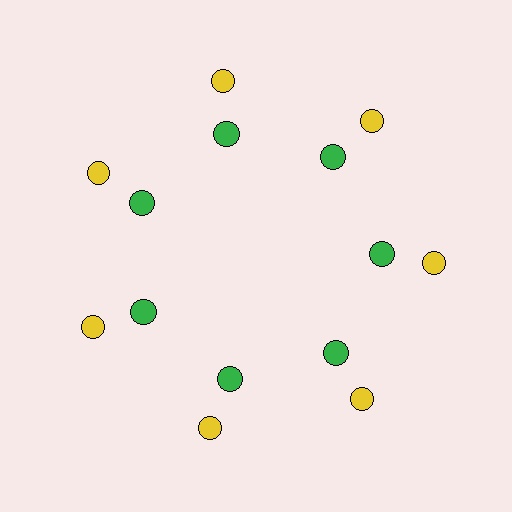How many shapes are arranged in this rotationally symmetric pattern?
There are 14 shapes, arranged in 7 groups of 2.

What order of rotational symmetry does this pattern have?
This pattern has 7-fold rotational symmetry.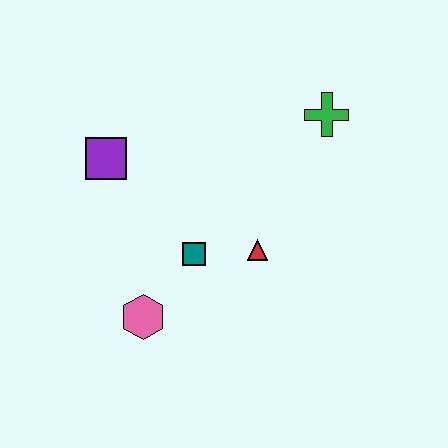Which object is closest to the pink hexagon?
The teal square is closest to the pink hexagon.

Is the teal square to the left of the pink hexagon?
No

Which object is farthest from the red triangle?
The purple square is farthest from the red triangle.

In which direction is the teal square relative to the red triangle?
The teal square is to the left of the red triangle.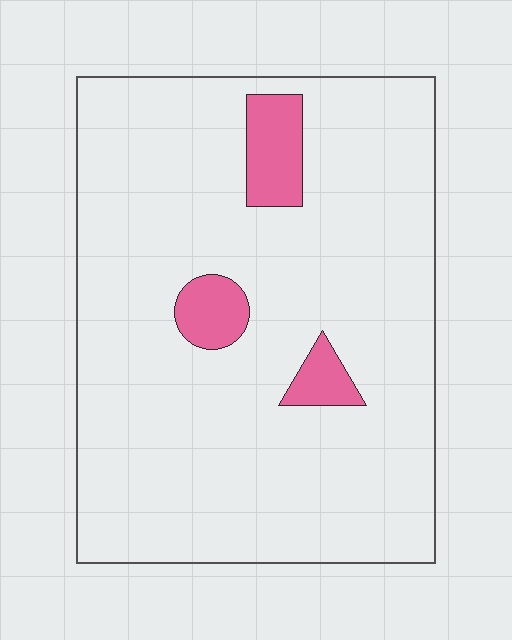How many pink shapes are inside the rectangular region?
3.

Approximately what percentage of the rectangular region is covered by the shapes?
Approximately 10%.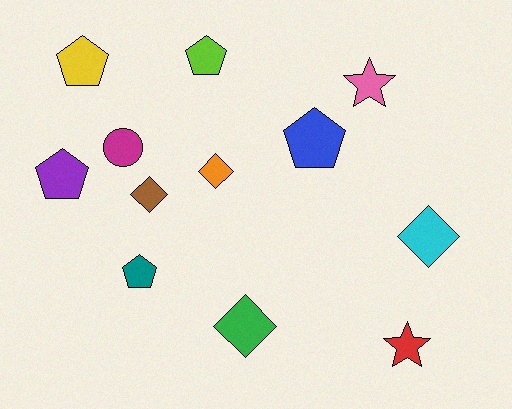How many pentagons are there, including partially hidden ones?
There are 5 pentagons.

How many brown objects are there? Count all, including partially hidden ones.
There is 1 brown object.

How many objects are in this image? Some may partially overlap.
There are 12 objects.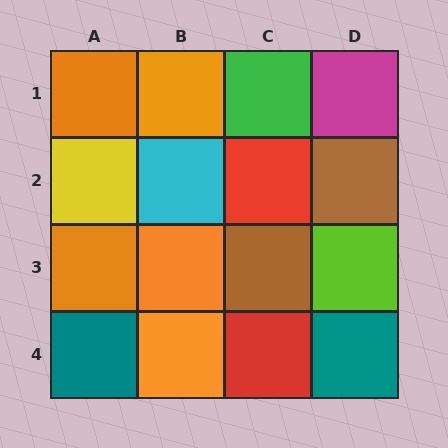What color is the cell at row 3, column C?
Brown.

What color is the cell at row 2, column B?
Cyan.